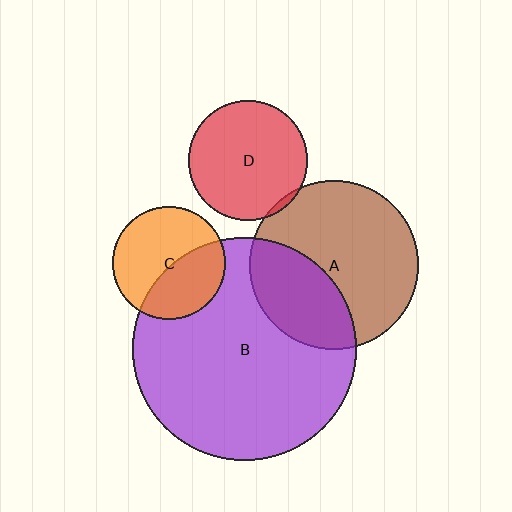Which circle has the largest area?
Circle B (purple).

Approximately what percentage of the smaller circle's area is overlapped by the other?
Approximately 40%.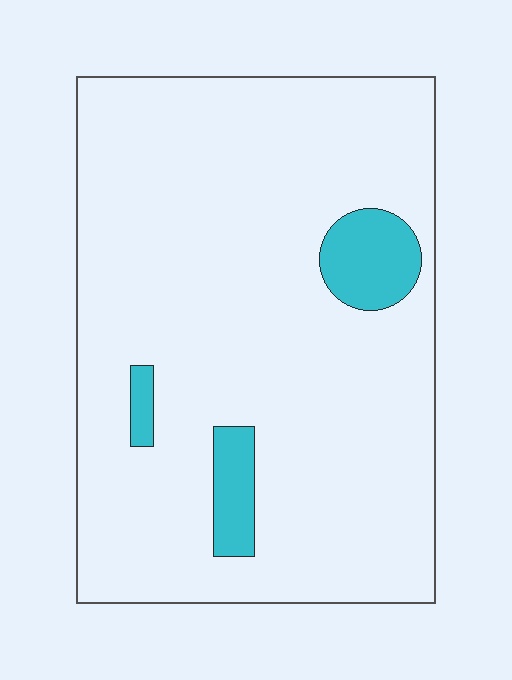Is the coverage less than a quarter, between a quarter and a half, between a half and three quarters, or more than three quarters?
Less than a quarter.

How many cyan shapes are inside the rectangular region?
3.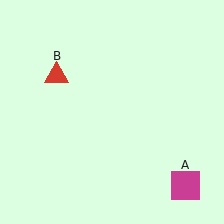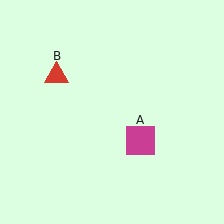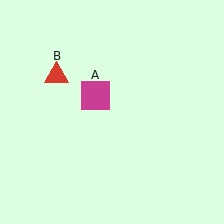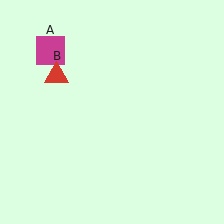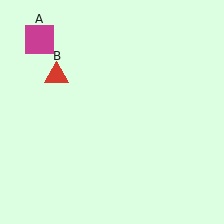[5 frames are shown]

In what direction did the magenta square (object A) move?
The magenta square (object A) moved up and to the left.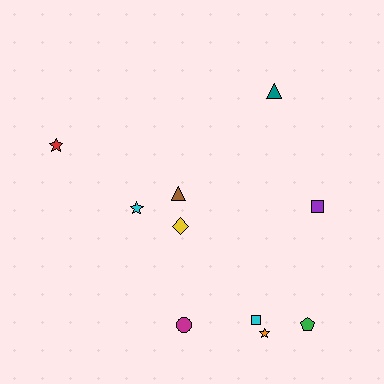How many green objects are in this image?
There is 1 green object.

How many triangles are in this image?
There are 2 triangles.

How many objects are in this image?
There are 10 objects.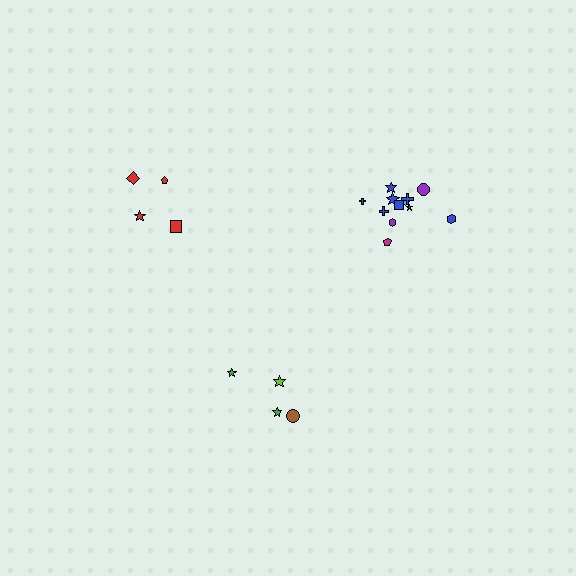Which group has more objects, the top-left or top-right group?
The top-right group.